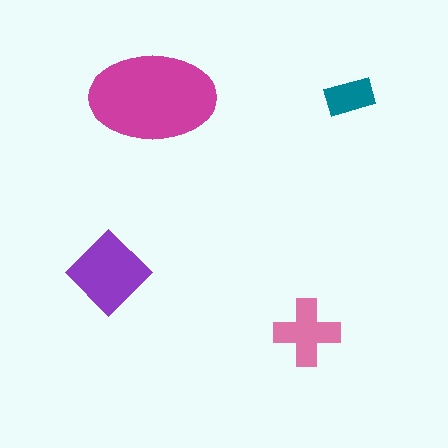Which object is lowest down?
The pink cross is bottommost.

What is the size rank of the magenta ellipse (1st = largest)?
1st.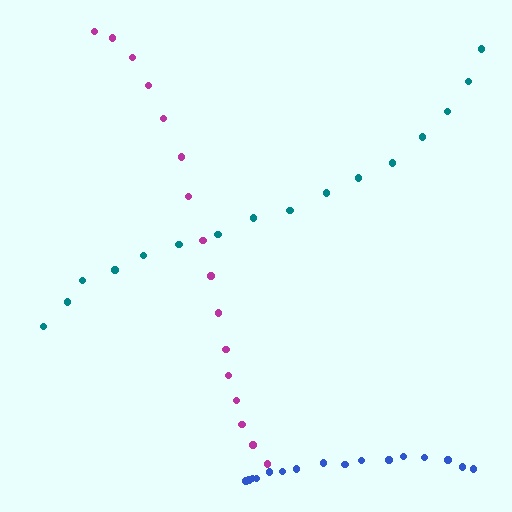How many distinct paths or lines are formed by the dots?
There are 3 distinct paths.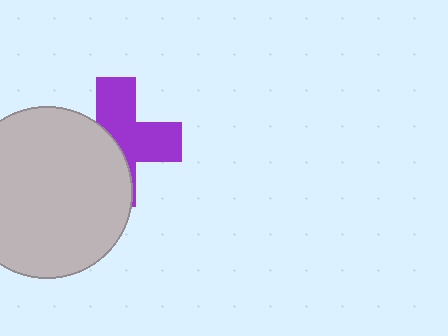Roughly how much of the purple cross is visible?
About half of it is visible (roughly 52%).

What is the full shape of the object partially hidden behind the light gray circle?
The partially hidden object is a purple cross.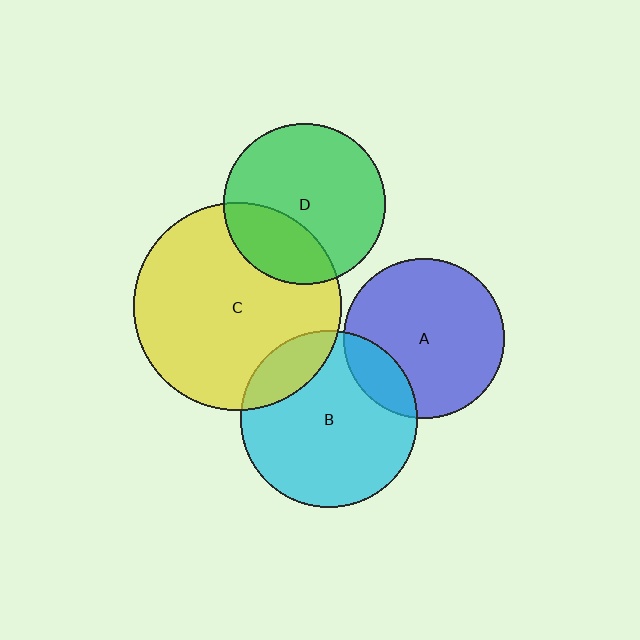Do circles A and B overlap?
Yes.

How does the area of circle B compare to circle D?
Approximately 1.2 times.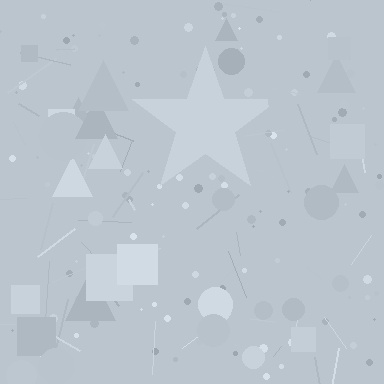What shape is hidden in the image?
A star is hidden in the image.